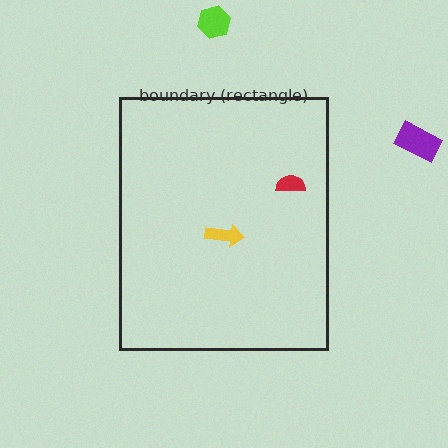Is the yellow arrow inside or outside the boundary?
Inside.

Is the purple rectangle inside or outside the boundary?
Outside.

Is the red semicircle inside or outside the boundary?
Inside.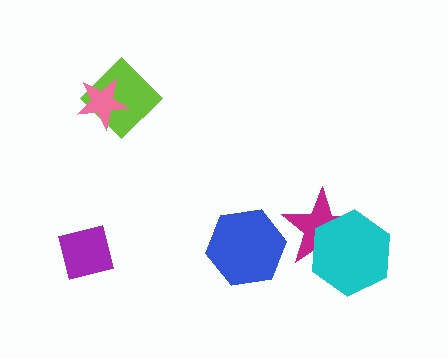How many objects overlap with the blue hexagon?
0 objects overlap with the blue hexagon.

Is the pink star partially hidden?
No, no other shape covers it.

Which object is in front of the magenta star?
The cyan hexagon is in front of the magenta star.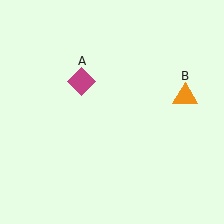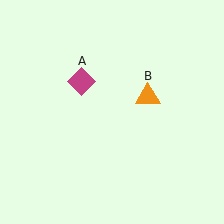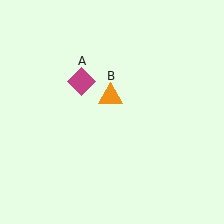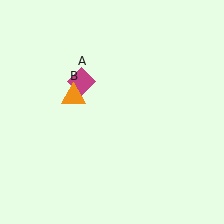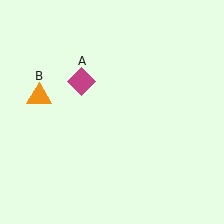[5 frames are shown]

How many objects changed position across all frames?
1 object changed position: orange triangle (object B).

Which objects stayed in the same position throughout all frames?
Magenta diamond (object A) remained stationary.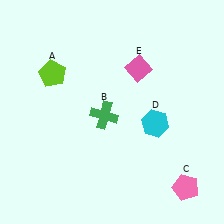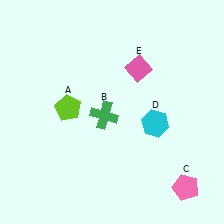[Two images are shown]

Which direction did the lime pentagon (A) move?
The lime pentagon (A) moved down.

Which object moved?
The lime pentagon (A) moved down.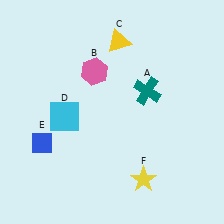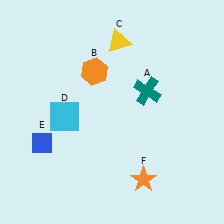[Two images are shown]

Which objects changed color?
B changed from pink to orange. F changed from yellow to orange.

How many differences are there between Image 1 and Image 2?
There are 2 differences between the two images.